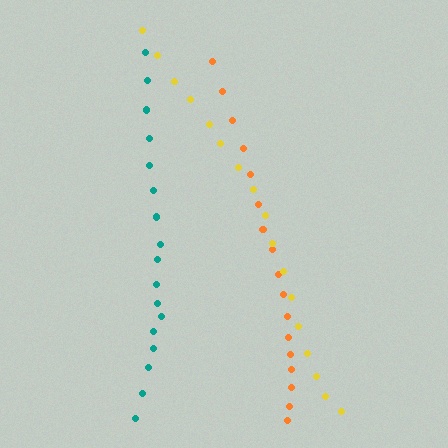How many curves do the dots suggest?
There are 3 distinct paths.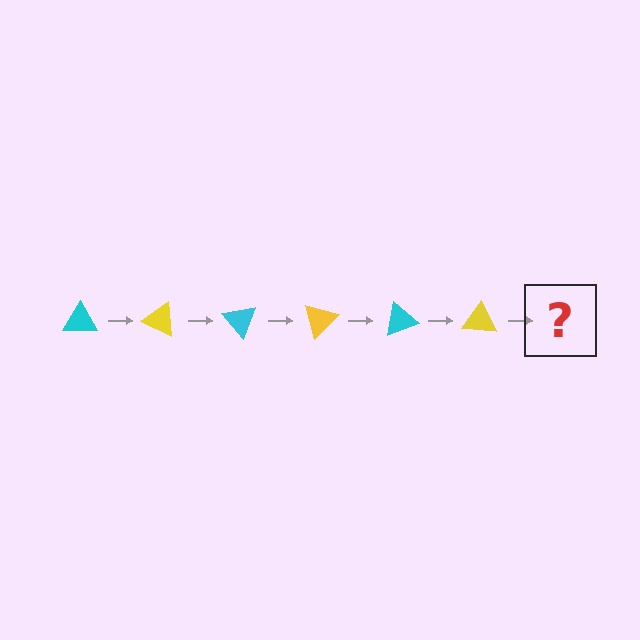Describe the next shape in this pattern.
It should be a cyan triangle, rotated 150 degrees from the start.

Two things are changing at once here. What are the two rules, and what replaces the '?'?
The two rules are that it rotates 25 degrees each step and the color cycles through cyan and yellow. The '?' should be a cyan triangle, rotated 150 degrees from the start.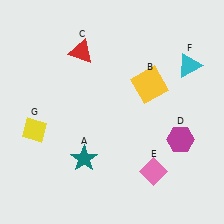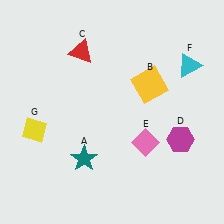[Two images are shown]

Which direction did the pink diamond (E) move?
The pink diamond (E) moved up.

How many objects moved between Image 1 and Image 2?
1 object moved between the two images.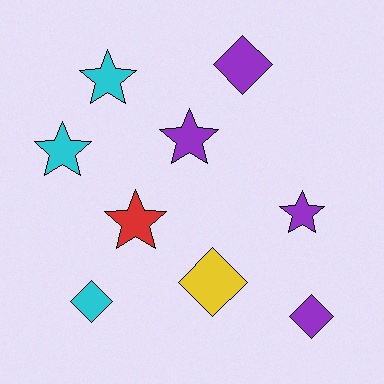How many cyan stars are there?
There are 2 cyan stars.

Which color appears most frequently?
Purple, with 4 objects.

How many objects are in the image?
There are 9 objects.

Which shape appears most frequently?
Star, with 5 objects.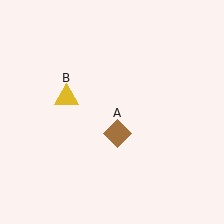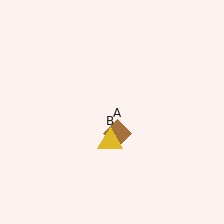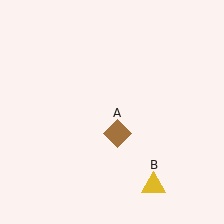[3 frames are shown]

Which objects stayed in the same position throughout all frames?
Brown diamond (object A) remained stationary.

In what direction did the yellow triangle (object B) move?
The yellow triangle (object B) moved down and to the right.